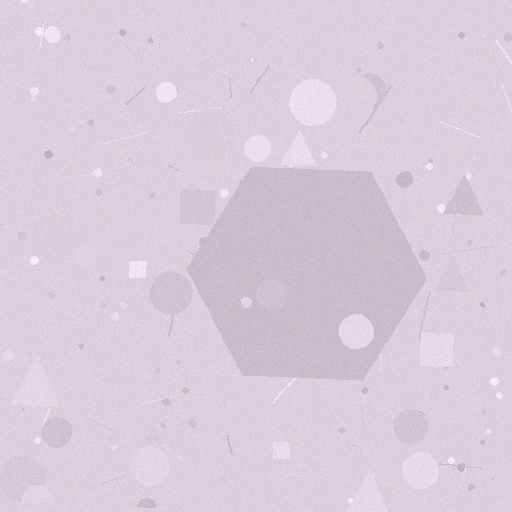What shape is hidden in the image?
A hexagon is hidden in the image.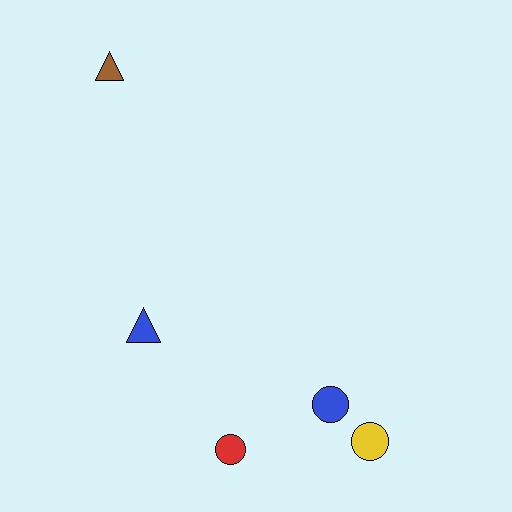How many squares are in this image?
There are no squares.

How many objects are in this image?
There are 5 objects.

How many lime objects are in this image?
There are no lime objects.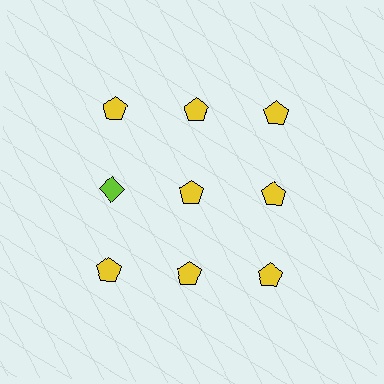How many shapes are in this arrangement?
There are 9 shapes arranged in a grid pattern.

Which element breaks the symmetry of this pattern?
The lime diamond in the second row, leftmost column breaks the symmetry. All other shapes are yellow pentagons.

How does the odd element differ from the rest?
It differs in both color (lime instead of yellow) and shape (diamond instead of pentagon).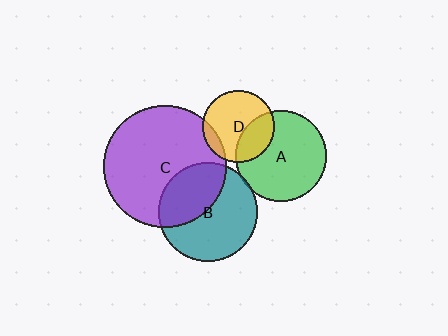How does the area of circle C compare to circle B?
Approximately 1.5 times.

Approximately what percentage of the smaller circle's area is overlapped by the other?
Approximately 40%.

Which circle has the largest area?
Circle C (purple).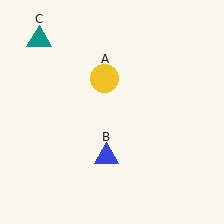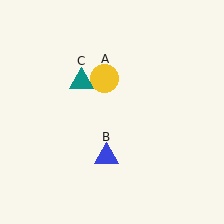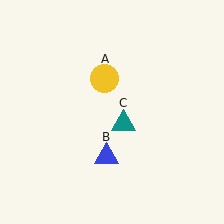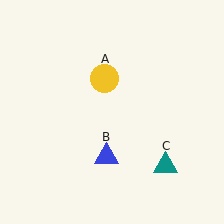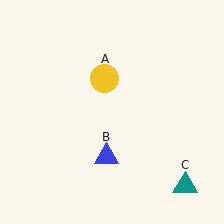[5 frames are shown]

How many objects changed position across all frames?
1 object changed position: teal triangle (object C).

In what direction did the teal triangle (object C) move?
The teal triangle (object C) moved down and to the right.